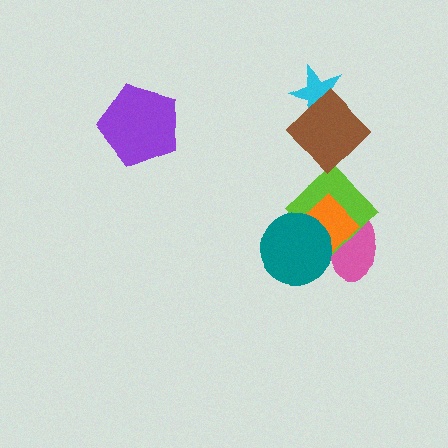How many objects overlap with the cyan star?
1 object overlaps with the cyan star.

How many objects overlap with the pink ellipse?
3 objects overlap with the pink ellipse.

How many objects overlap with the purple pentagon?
0 objects overlap with the purple pentagon.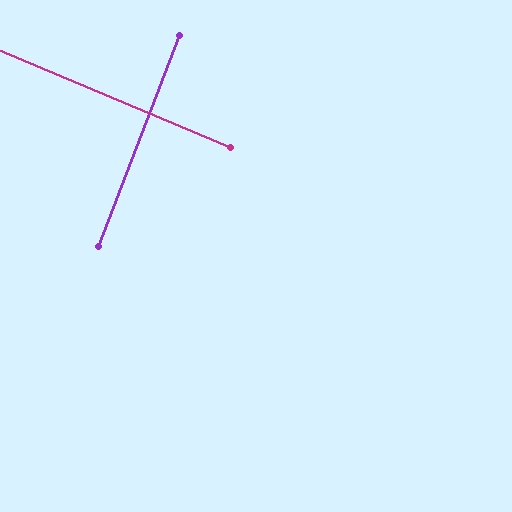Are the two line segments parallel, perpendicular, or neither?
Perpendicular — they meet at approximately 88°.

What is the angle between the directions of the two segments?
Approximately 88 degrees.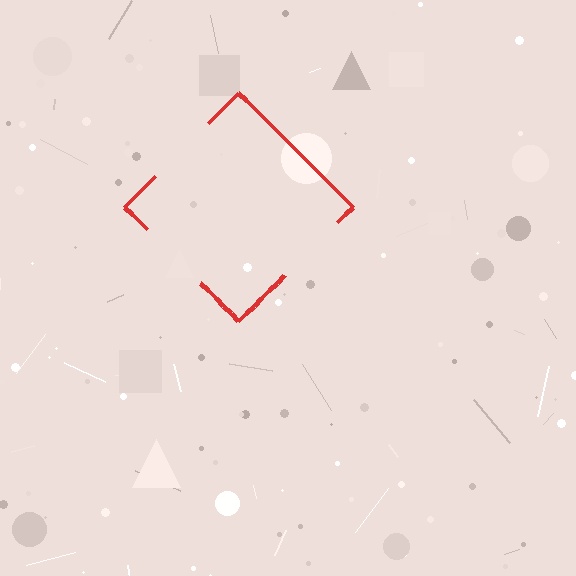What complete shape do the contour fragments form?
The contour fragments form a diamond.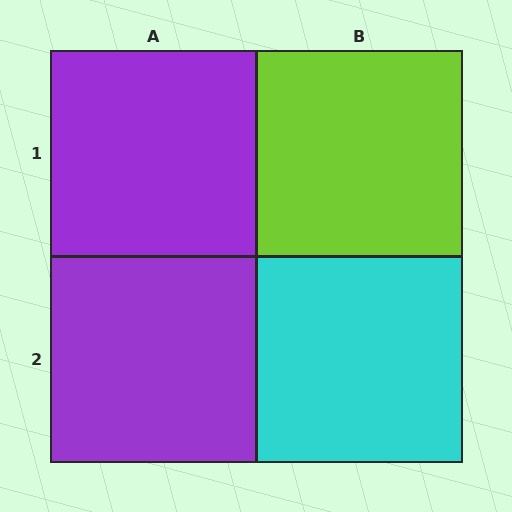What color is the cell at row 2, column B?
Cyan.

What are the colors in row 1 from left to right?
Purple, lime.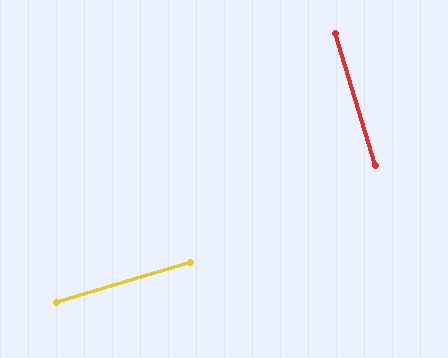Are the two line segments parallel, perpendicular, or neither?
Perpendicular — they meet at approximately 90°.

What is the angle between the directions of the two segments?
Approximately 90 degrees.